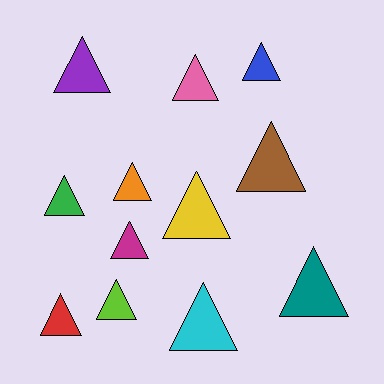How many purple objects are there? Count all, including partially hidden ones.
There is 1 purple object.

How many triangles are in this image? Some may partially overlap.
There are 12 triangles.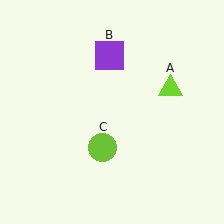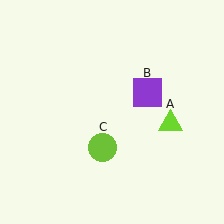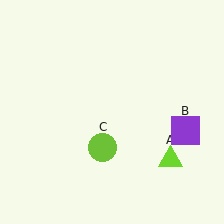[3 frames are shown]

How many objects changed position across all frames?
2 objects changed position: lime triangle (object A), purple square (object B).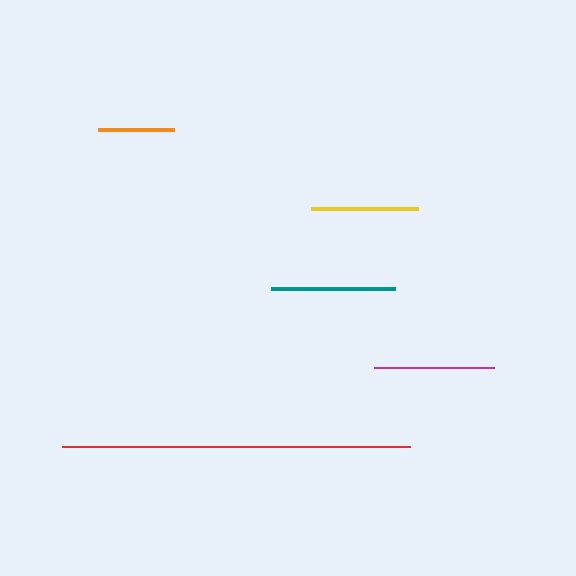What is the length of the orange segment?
The orange segment is approximately 76 pixels long.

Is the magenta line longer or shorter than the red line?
The red line is longer than the magenta line.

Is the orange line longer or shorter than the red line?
The red line is longer than the orange line.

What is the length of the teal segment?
The teal segment is approximately 124 pixels long.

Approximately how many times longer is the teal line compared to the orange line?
The teal line is approximately 1.6 times the length of the orange line.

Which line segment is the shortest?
The orange line is the shortest at approximately 76 pixels.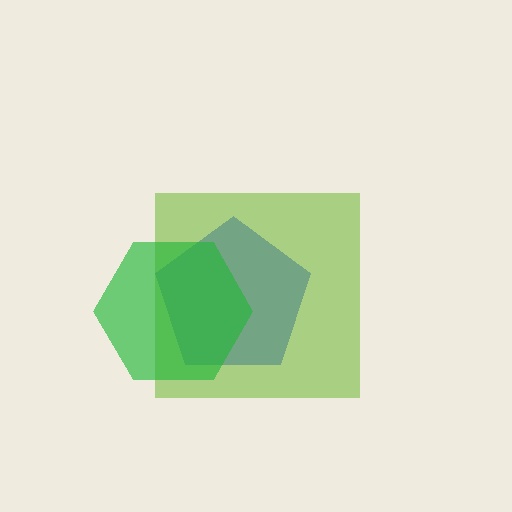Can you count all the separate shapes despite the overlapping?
Yes, there are 3 separate shapes.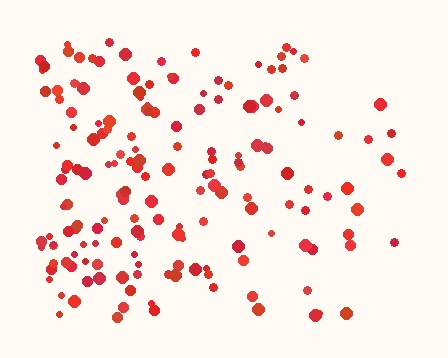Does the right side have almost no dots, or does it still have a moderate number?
Still a moderate number, just noticeably fewer than the left.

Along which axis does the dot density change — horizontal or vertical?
Horizontal.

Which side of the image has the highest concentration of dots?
The left.